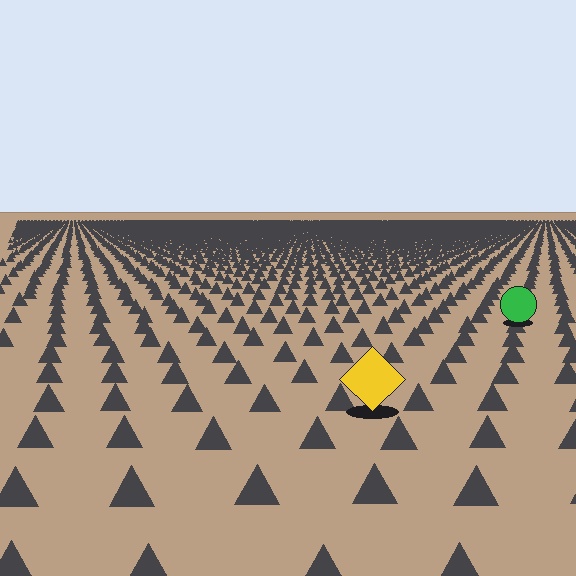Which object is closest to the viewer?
The yellow diamond is closest. The texture marks near it are larger and more spread out.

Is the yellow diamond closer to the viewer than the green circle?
Yes. The yellow diamond is closer — you can tell from the texture gradient: the ground texture is coarser near it.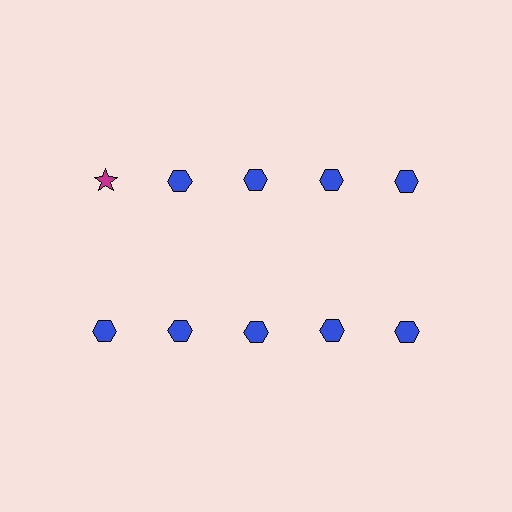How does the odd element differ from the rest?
It differs in both color (magenta instead of blue) and shape (star instead of hexagon).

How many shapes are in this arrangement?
There are 10 shapes arranged in a grid pattern.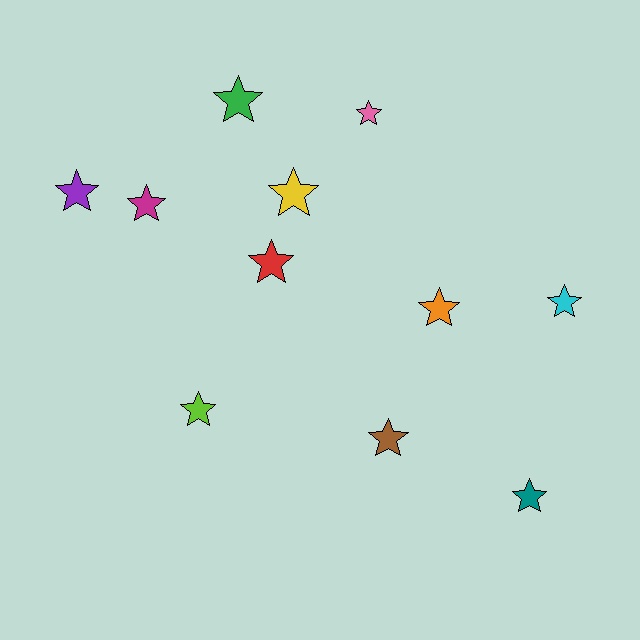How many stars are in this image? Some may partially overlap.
There are 11 stars.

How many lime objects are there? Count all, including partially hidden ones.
There is 1 lime object.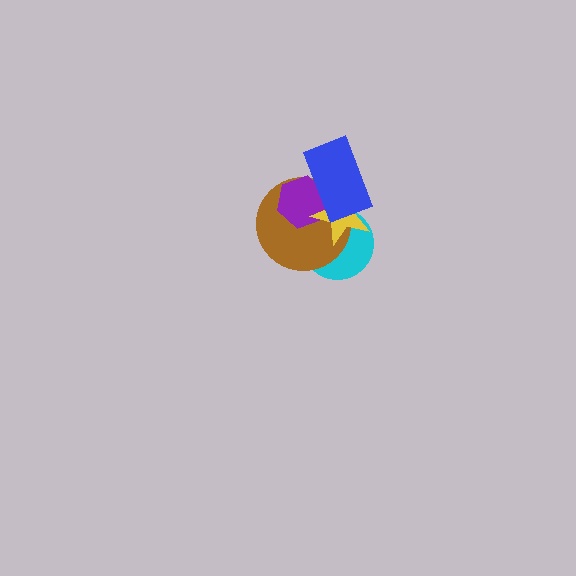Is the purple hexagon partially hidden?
Yes, it is partially covered by another shape.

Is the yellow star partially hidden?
Yes, it is partially covered by another shape.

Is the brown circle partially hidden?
Yes, it is partially covered by another shape.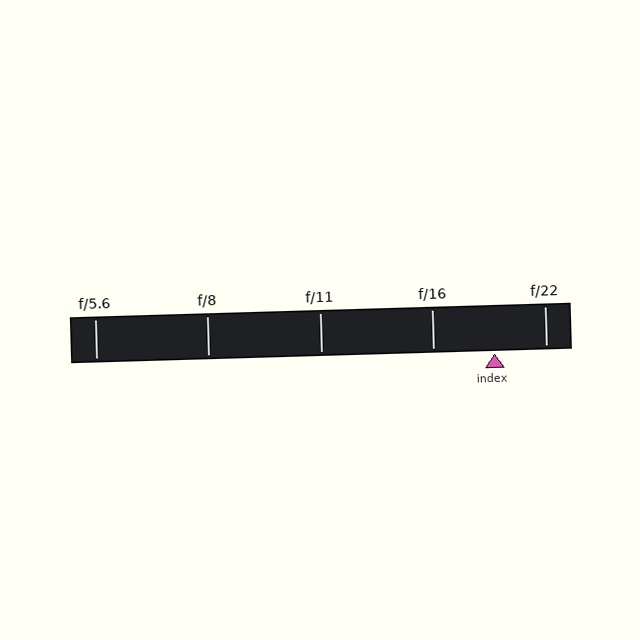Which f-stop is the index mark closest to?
The index mark is closest to f/22.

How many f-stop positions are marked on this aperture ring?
There are 5 f-stop positions marked.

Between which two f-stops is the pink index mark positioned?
The index mark is between f/16 and f/22.